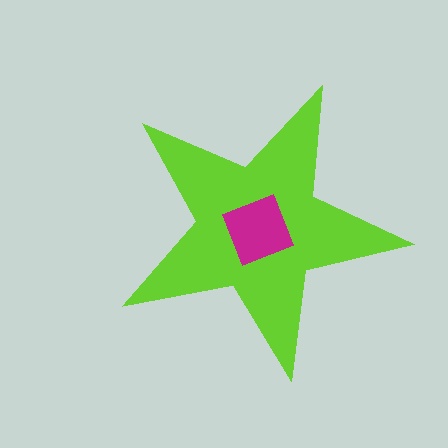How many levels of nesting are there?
2.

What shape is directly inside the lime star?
The magenta diamond.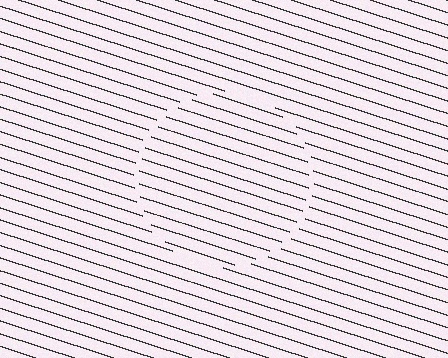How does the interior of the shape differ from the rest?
The interior of the shape contains the same grating, shifted by half a period — the contour is defined by the phase discontinuity where line-ends from the inner and outer gratings abut.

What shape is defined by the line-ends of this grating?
An illusory circle. The interior of the shape contains the same grating, shifted by half a period — the contour is defined by the phase discontinuity where line-ends from the inner and outer gratings abut.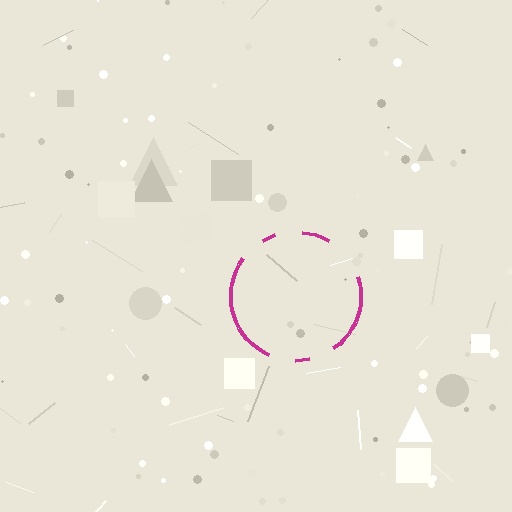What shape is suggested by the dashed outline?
The dashed outline suggests a circle.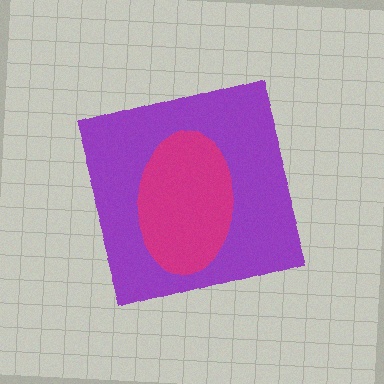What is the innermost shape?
The magenta ellipse.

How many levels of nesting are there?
2.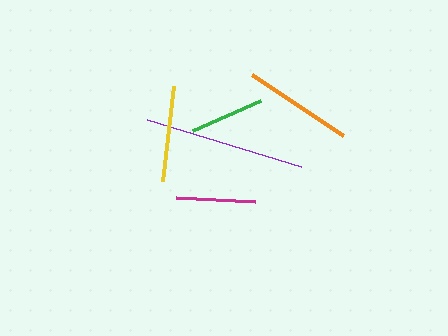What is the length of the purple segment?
The purple segment is approximately 162 pixels long.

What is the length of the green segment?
The green segment is approximately 75 pixels long.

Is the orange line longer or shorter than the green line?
The orange line is longer than the green line.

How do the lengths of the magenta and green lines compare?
The magenta and green lines are approximately the same length.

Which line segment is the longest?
The purple line is the longest at approximately 162 pixels.